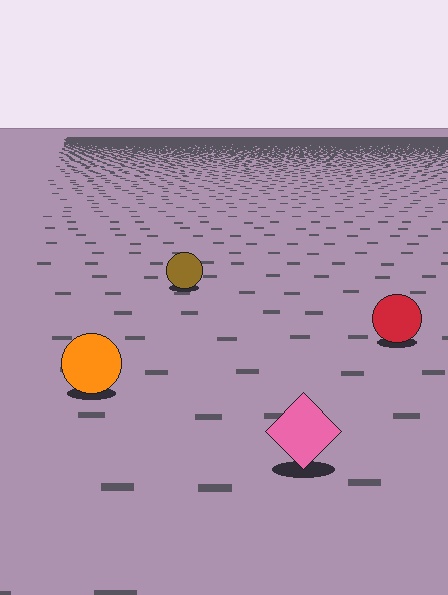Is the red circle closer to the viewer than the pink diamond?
No. The pink diamond is closer — you can tell from the texture gradient: the ground texture is coarser near it.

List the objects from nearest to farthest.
From nearest to farthest: the pink diamond, the orange circle, the red circle, the brown circle.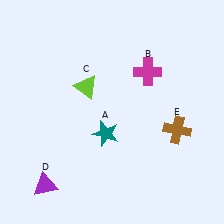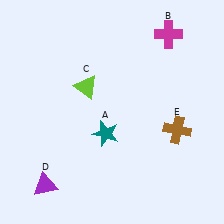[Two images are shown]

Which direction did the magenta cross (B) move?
The magenta cross (B) moved up.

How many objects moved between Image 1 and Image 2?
1 object moved between the two images.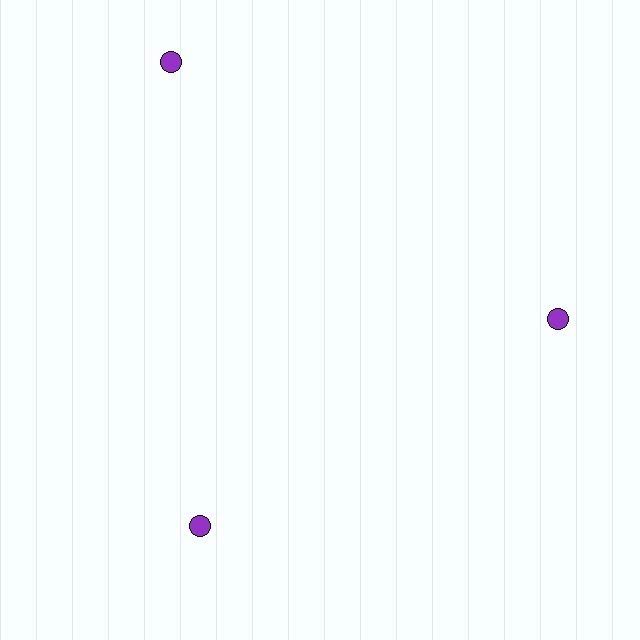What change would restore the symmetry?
The symmetry would be restored by moving it inward, back onto the ring so that all 3 circles sit at equal angles and equal distance from the center.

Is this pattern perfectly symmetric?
No. The 3 purple circles are arranged in a ring, but one element near the 11 o'clock position is pushed outward from the center, breaking the 3-fold rotational symmetry.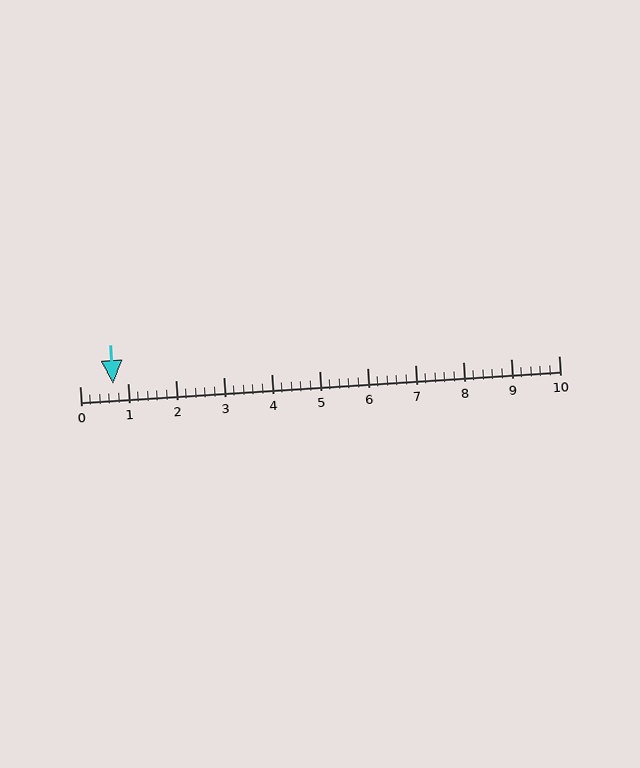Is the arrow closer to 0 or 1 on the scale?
The arrow is closer to 1.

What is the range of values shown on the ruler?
The ruler shows values from 0 to 10.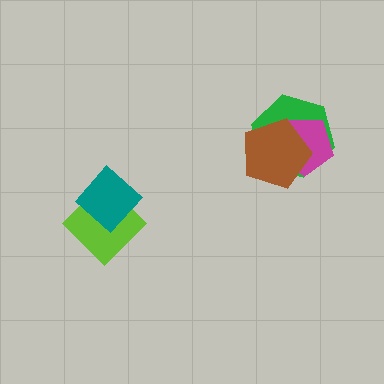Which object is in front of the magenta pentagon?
The brown pentagon is in front of the magenta pentagon.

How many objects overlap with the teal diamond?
1 object overlaps with the teal diamond.